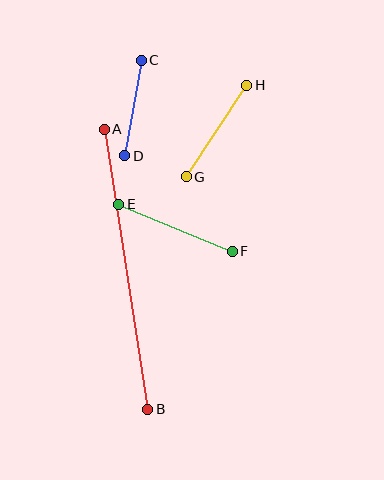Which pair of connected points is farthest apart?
Points A and B are farthest apart.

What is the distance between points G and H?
The distance is approximately 110 pixels.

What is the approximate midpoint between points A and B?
The midpoint is at approximately (126, 269) pixels.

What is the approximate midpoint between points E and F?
The midpoint is at approximately (175, 228) pixels.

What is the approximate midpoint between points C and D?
The midpoint is at approximately (133, 108) pixels.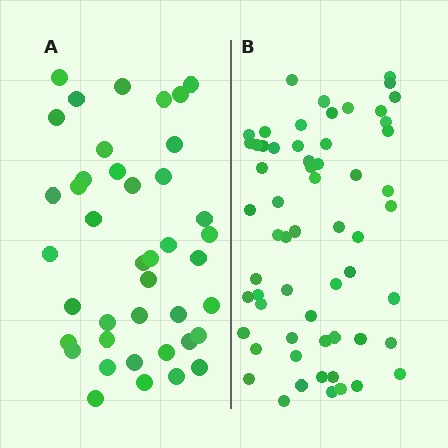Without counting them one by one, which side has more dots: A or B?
Region B (the right region) has more dots.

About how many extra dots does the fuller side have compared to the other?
Region B has approximately 20 more dots than region A.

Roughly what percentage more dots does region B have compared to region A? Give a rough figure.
About 45% more.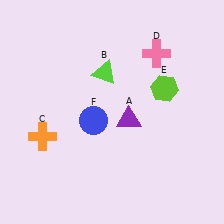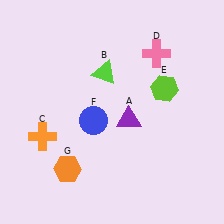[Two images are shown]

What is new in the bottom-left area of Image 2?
An orange hexagon (G) was added in the bottom-left area of Image 2.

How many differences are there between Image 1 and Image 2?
There is 1 difference between the two images.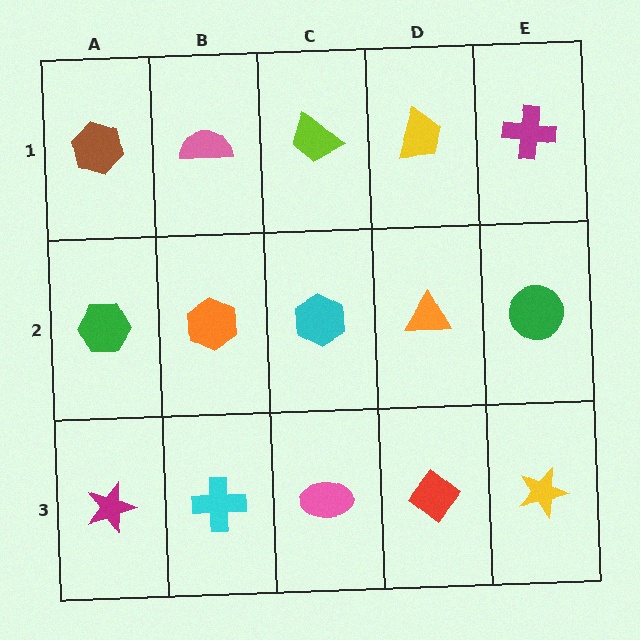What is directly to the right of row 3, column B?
A pink ellipse.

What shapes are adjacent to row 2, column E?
A magenta cross (row 1, column E), a yellow star (row 3, column E), an orange triangle (row 2, column D).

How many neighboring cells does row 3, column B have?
3.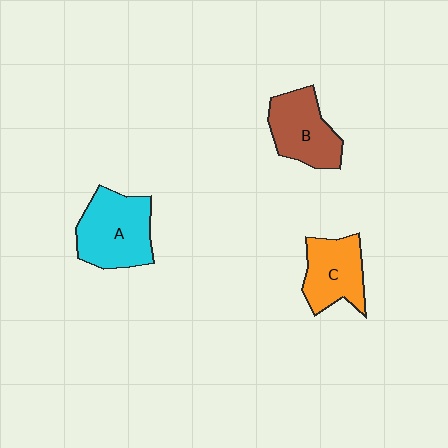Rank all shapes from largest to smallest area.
From largest to smallest: A (cyan), B (brown), C (orange).